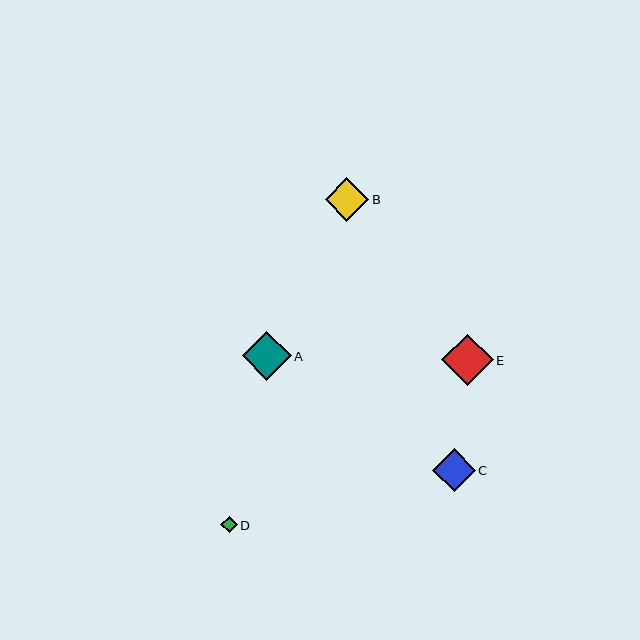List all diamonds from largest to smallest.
From largest to smallest: E, A, B, C, D.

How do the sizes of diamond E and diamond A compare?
Diamond E and diamond A are approximately the same size.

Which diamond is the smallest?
Diamond D is the smallest with a size of approximately 16 pixels.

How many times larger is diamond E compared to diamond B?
Diamond E is approximately 1.2 times the size of diamond B.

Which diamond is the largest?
Diamond E is the largest with a size of approximately 52 pixels.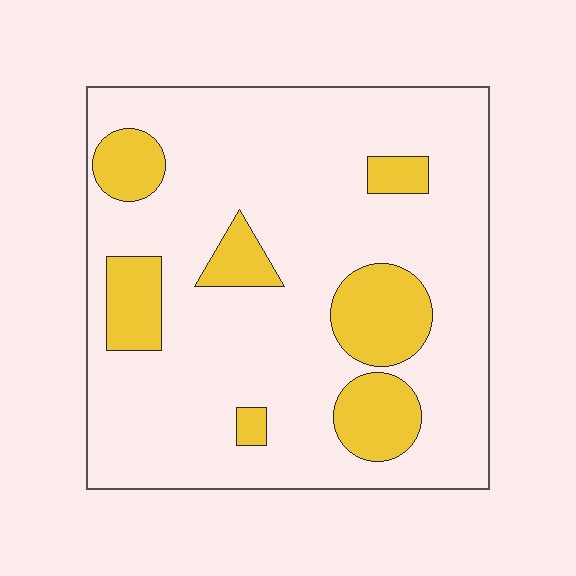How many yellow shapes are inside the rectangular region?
7.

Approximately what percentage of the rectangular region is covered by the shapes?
Approximately 20%.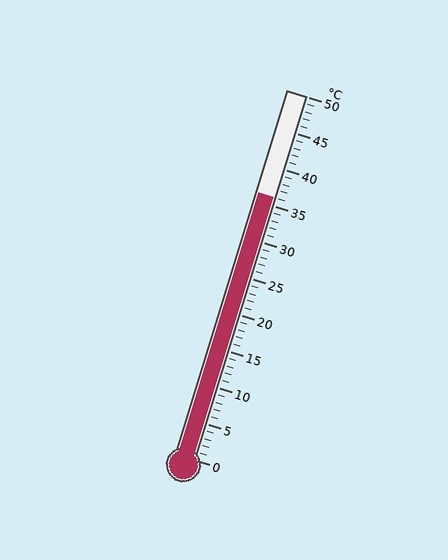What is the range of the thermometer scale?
The thermometer scale ranges from 0°C to 50°C.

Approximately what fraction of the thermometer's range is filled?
The thermometer is filled to approximately 70% of its range.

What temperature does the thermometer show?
The thermometer shows approximately 36°C.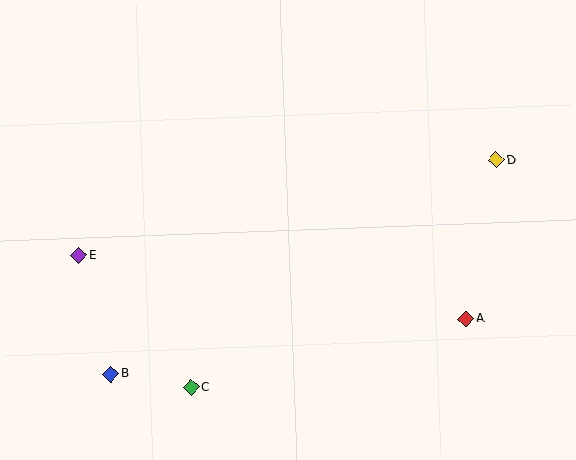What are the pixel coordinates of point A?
Point A is at (466, 319).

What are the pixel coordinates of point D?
Point D is at (497, 160).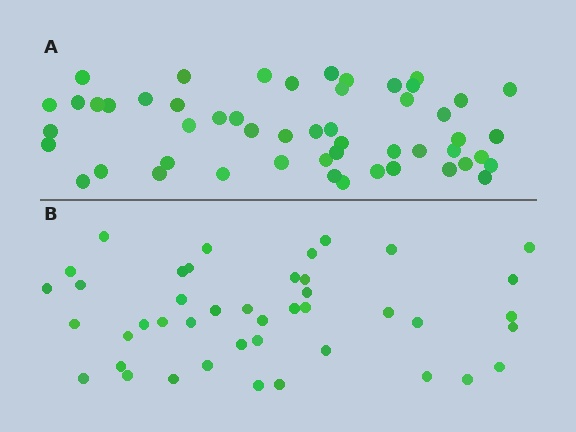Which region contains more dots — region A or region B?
Region A (the top region) has more dots.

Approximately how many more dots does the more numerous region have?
Region A has roughly 8 or so more dots than region B.